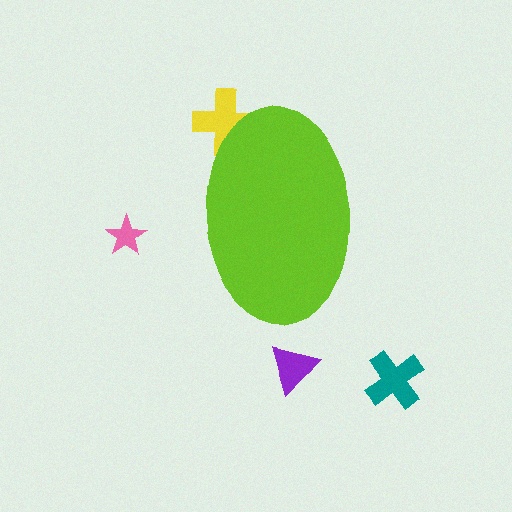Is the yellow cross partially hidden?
Yes, the yellow cross is partially hidden behind the lime ellipse.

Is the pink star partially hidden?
No, the pink star is fully visible.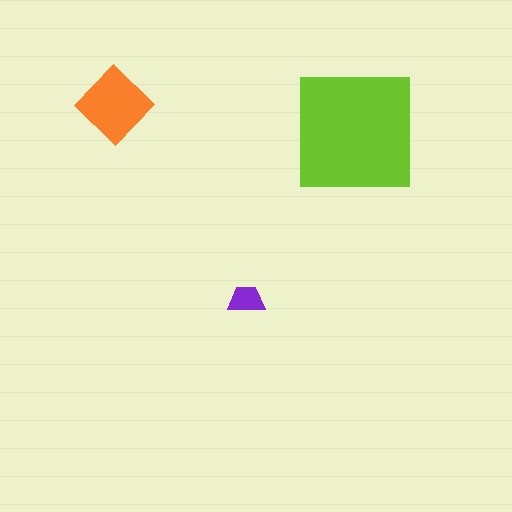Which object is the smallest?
The purple trapezoid.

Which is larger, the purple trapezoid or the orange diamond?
The orange diamond.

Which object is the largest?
The lime square.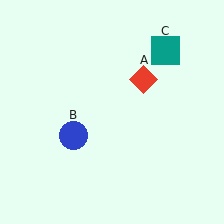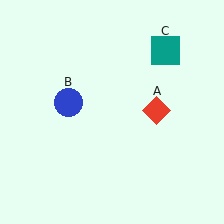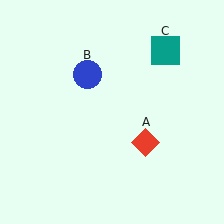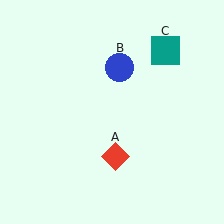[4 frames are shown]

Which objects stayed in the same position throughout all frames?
Teal square (object C) remained stationary.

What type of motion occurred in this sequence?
The red diamond (object A), blue circle (object B) rotated clockwise around the center of the scene.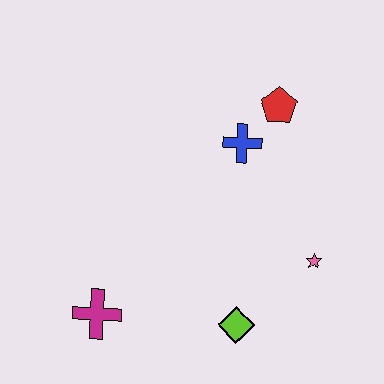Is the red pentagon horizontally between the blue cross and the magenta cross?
No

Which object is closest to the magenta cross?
The lime diamond is closest to the magenta cross.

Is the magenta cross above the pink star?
No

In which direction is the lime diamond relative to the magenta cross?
The lime diamond is to the right of the magenta cross.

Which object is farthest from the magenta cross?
The red pentagon is farthest from the magenta cross.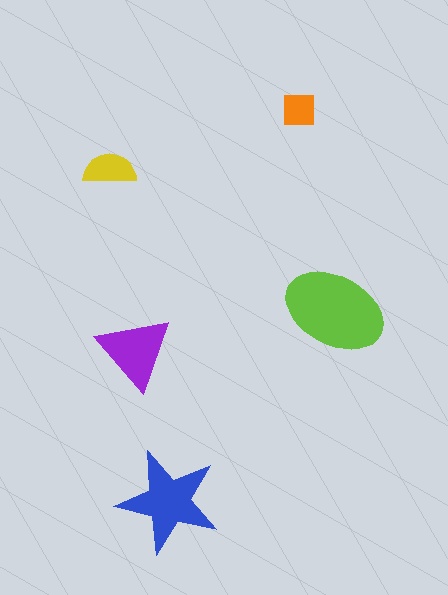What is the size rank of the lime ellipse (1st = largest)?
1st.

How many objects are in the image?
There are 5 objects in the image.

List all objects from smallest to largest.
The orange square, the yellow semicircle, the purple triangle, the blue star, the lime ellipse.